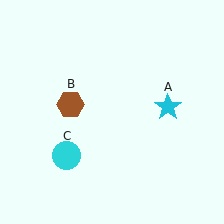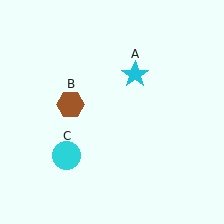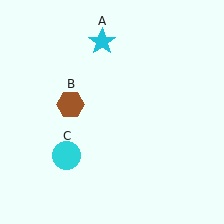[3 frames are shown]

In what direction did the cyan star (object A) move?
The cyan star (object A) moved up and to the left.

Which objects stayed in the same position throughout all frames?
Brown hexagon (object B) and cyan circle (object C) remained stationary.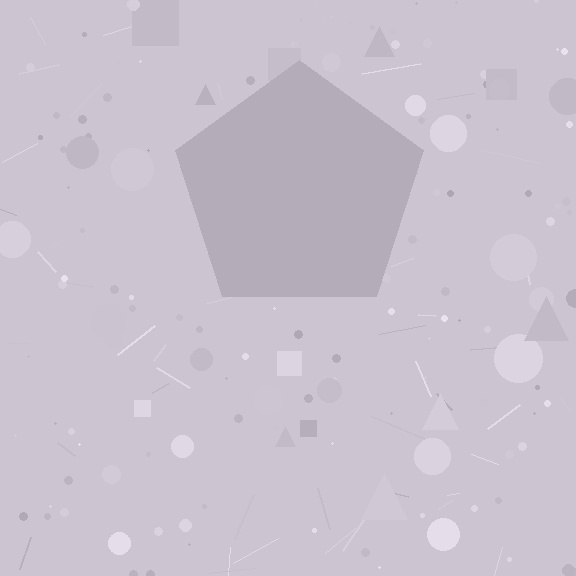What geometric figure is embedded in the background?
A pentagon is embedded in the background.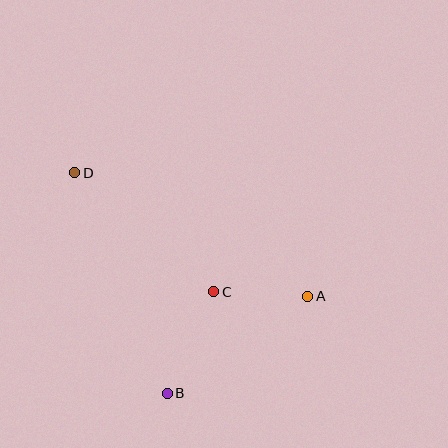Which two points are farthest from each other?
Points A and D are farthest from each other.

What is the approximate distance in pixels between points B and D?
The distance between B and D is approximately 239 pixels.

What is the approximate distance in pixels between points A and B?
The distance between A and B is approximately 171 pixels.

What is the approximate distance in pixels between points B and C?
The distance between B and C is approximately 112 pixels.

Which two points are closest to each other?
Points A and C are closest to each other.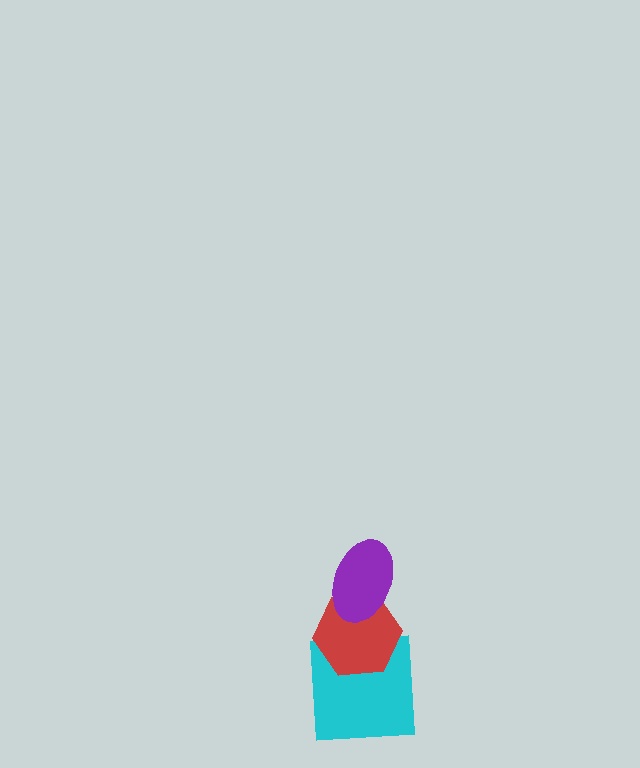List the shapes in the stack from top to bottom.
From top to bottom: the purple ellipse, the red hexagon, the cyan square.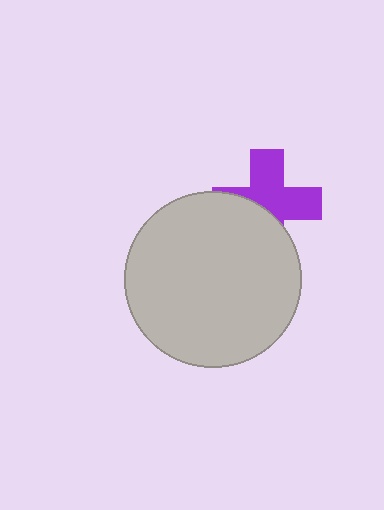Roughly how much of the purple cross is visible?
About half of it is visible (roughly 57%).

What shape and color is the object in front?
The object in front is a light gray circle.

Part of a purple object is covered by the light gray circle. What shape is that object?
It is a cross.